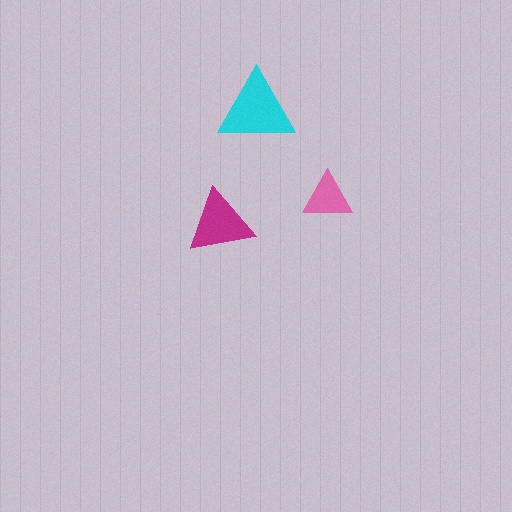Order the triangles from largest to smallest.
the cyan one, the magenta one, the pink one.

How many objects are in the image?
There are 3 objects in the image.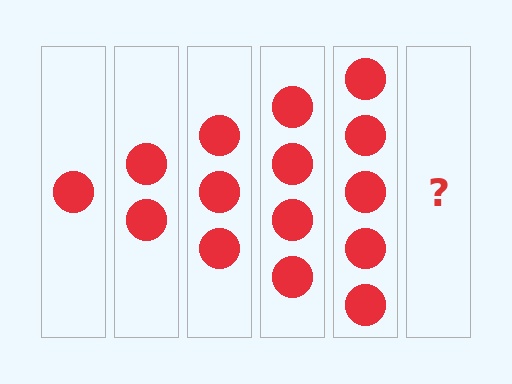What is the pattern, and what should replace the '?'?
The pattern is that each step adds one more circle. The '?' should be 6 circles.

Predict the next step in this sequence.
The next step is 6 circles.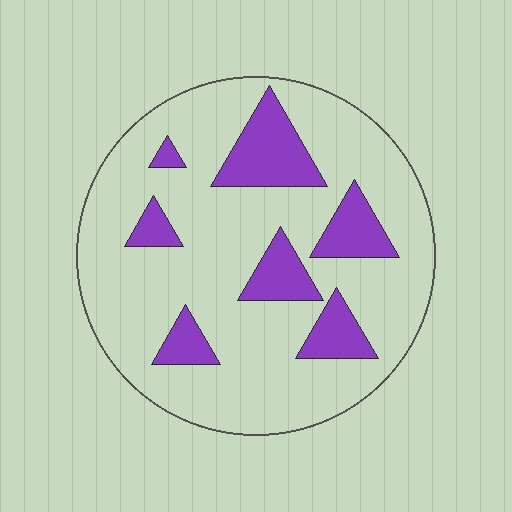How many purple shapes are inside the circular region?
7.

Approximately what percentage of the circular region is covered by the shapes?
Approximately 20%.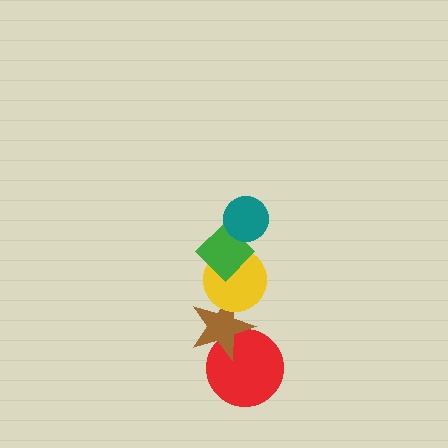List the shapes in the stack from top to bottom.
From top to bottom: the teal circle, the green diamond, the yellow circle, the brown star, the red circle.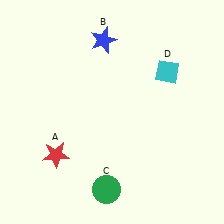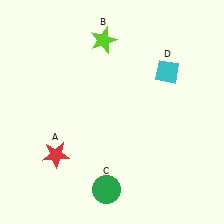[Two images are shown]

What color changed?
The star (B) changed from blue in Image 1 to lime in Image 2.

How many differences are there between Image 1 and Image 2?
There is 1 difference between the two images.